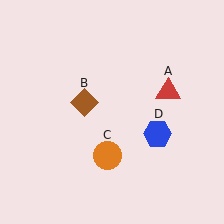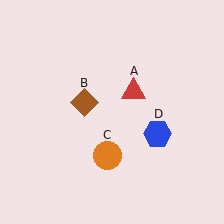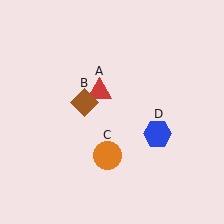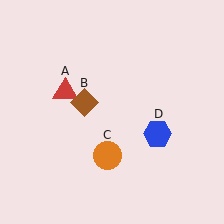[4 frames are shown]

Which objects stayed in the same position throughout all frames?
Brown diamond (object B) and orange circle (object C) and blue hexagon (object D) remained stationary.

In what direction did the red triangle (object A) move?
The red triangle (object A) moved left.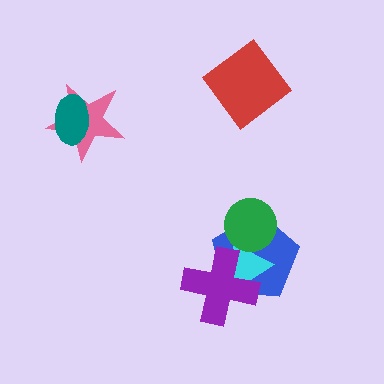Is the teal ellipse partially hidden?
No, no other shape covers it.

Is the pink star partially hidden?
Yes, it is partially covered by another shape.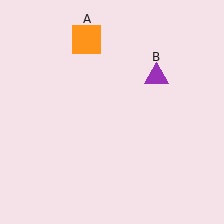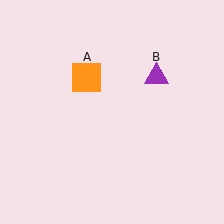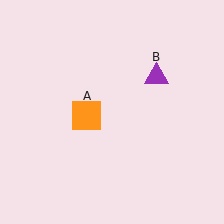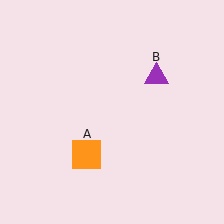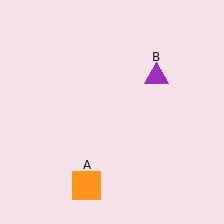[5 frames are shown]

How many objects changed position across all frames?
1 object changed position: orange square (object A).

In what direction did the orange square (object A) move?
The orange square (object A) moved down.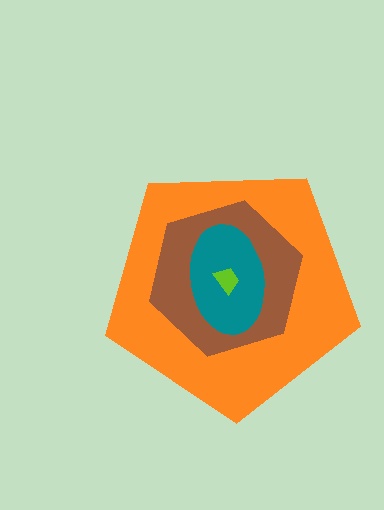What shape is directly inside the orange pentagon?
The brown hexagon.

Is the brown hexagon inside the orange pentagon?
Yes.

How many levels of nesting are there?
4.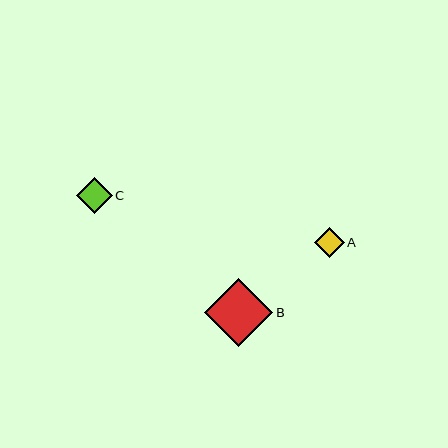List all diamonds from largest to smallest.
From largest to smallest: B, C, A.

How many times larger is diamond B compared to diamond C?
Diamond B is approximately 1.9 times the size of diamond C.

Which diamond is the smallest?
Diamond A is the smallest with a size of approximately 30 pixels.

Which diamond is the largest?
Diamond B is the largest with a size of approximately 68 pixels.